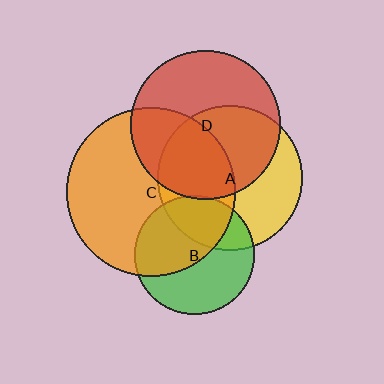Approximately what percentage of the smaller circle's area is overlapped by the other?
Approximately 45%.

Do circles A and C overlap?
Yes.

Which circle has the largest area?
Circle C (orange).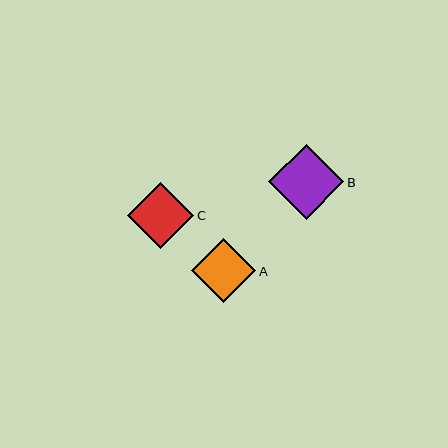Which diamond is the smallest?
Diamond A is the smallest with a size of approximately 64 pixels.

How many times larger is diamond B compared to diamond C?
Diamond B is approximately 1.1 times the size of diamond C.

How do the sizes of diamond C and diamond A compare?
Diamond C and diamond A are approximately the same size.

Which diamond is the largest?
Diamond B is the largest with a size of approximately 75 pixels.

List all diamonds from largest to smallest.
From largest to smallest: B, C, A.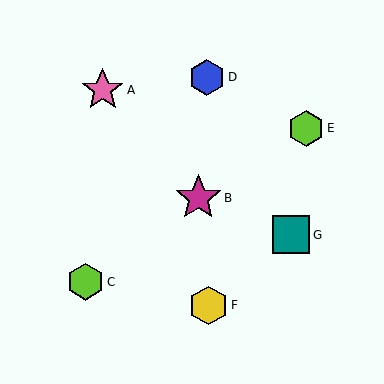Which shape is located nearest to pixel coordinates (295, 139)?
The lime hexagon (labeled E) at (306, 128) is nearest to that location.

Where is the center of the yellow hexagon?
The center of the yellow hexagon is at (208, 305).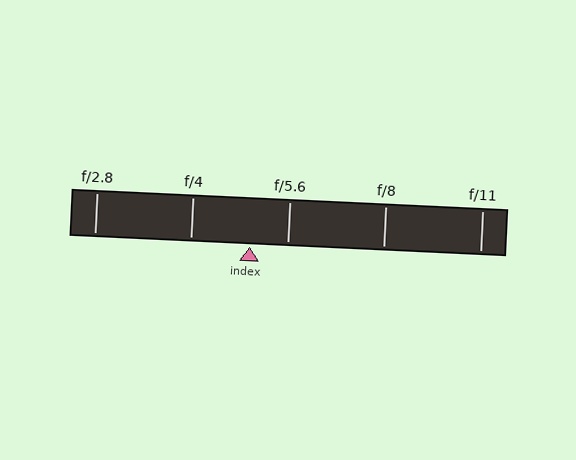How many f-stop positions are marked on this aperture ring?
There are 5 f-stop positions marked.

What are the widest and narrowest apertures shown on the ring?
The widest aperture shown is f/2.8 and the narrowest is f/11.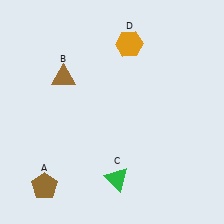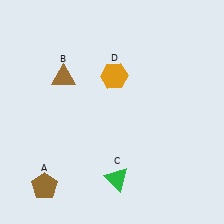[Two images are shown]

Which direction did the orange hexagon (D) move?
The orange hexagon (D) moved down.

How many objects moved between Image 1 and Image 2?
1 object moved between the two images.